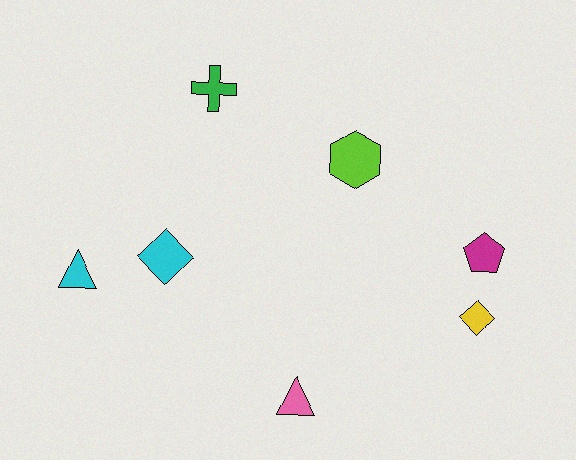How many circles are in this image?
There are no circles.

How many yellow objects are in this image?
There is 1 yellow object.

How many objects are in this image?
There are 7 objects.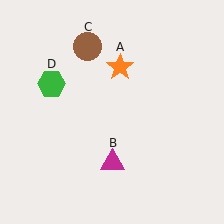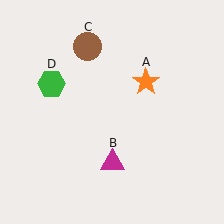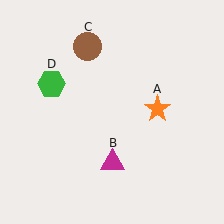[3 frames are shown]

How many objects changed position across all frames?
1 object changed position: orange star (object A).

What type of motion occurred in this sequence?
The orange star (object A) rotated clockwise around the center of the scene.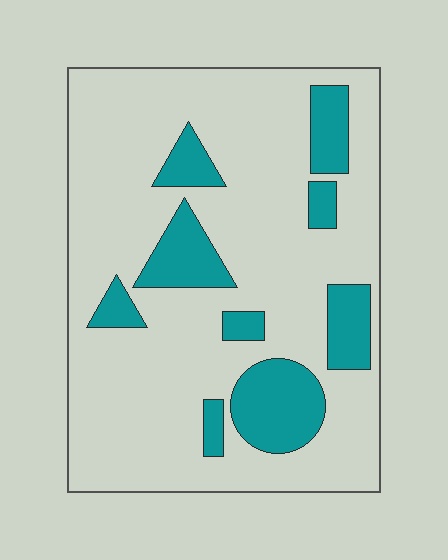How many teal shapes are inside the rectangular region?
9.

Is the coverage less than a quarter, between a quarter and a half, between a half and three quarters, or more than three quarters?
Less than a quarter.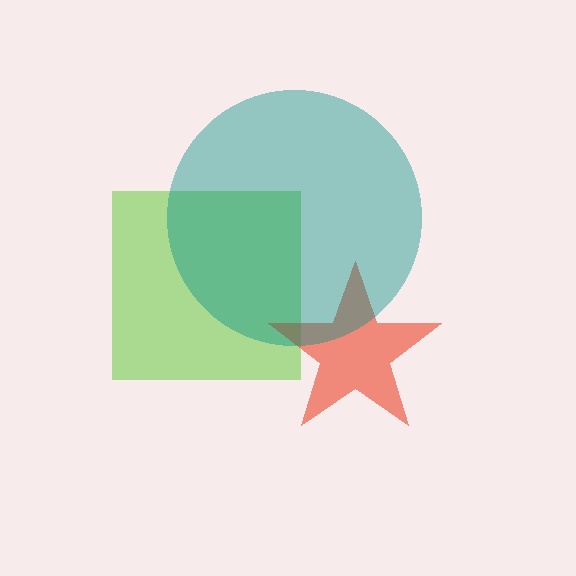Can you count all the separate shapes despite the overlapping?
Yes, there are 3 separate shapes.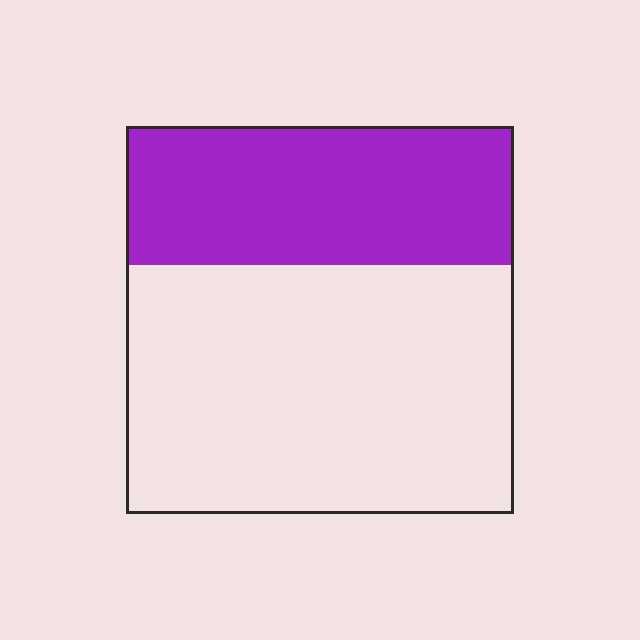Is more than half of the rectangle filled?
No.